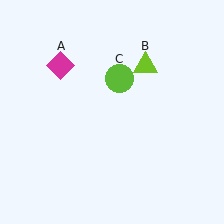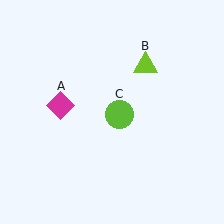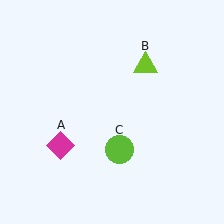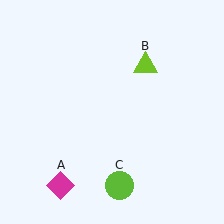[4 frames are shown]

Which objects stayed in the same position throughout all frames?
Lime triangle (object B) remained stationary.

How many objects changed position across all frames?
2 objects changed position: magenta diamond (object A), lime circle (object C).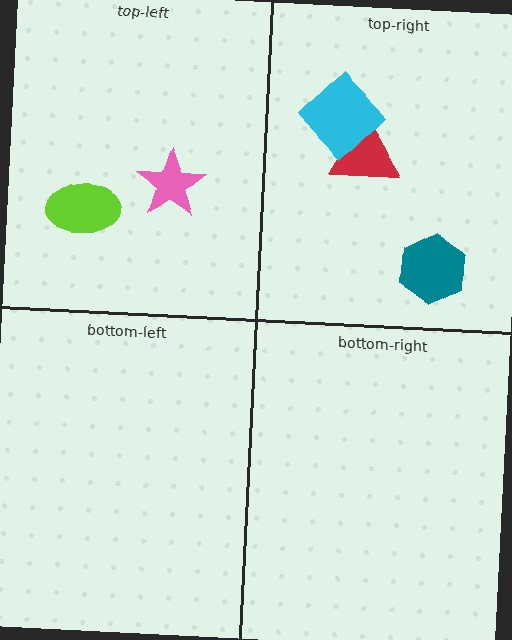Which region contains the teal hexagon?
The top-right region.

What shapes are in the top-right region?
The red triangle, the cyan diamond, the teal hexagon.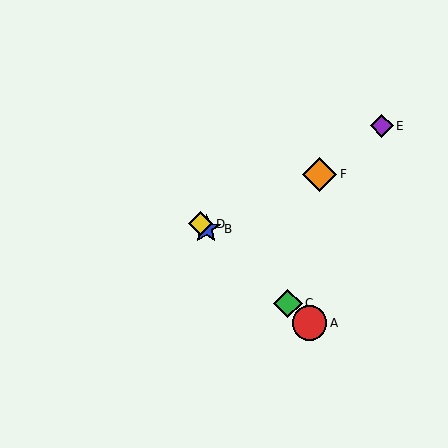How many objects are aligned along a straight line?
4 objects (A, B, C, D) are aligned along a straight line.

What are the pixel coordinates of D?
Object D is at (201, 224).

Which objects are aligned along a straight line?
Objects A, B, C, D are aligned along a straight line.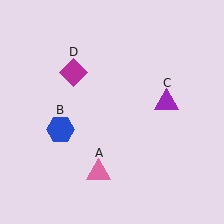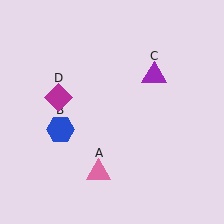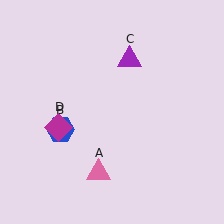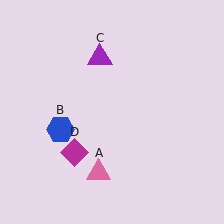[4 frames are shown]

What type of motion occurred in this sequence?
The purple triangle (object C), magenta diamond (object D) rotated counterclockwise around the center of the scene.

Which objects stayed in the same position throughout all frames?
Pink triangle (object A) and blue hexagon (object B) remained stationary.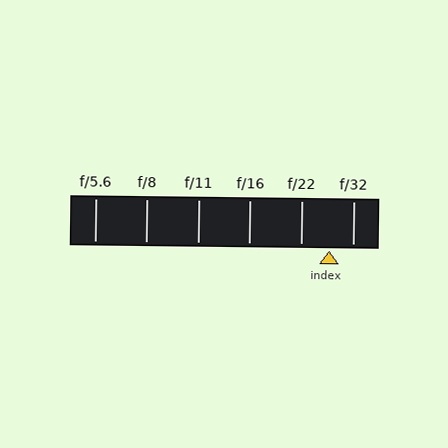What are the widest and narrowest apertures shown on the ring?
The widest aperture shown is f/5.6 and the narrowest is f/32.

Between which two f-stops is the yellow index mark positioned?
The index mark is between f/22 and f/32.